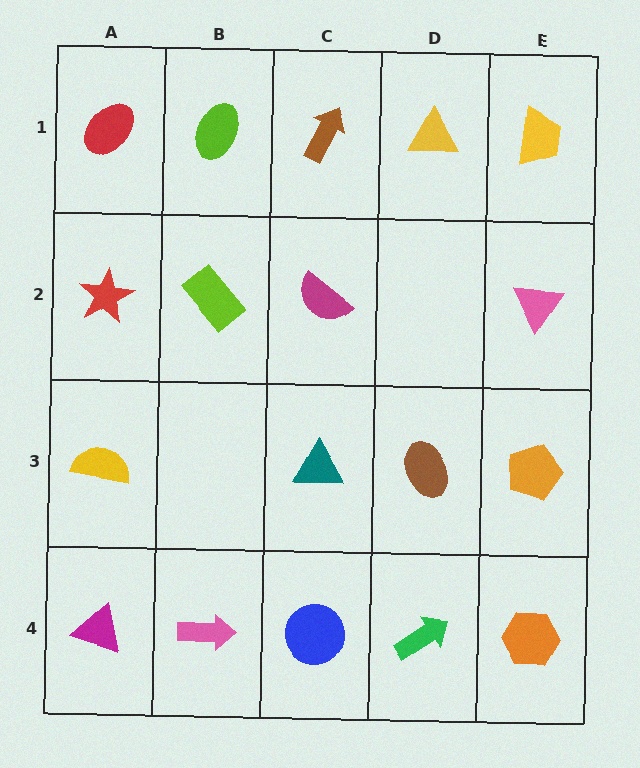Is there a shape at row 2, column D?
No, that cell is empty.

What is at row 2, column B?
A lime rectangle.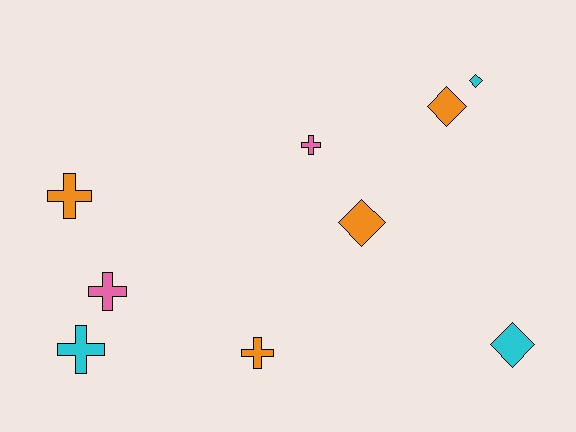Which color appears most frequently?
Orange, with 4 objects.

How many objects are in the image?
There are 9 objects.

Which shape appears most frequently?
Cross, with 5 objects.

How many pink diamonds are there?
There are no pink diamonds.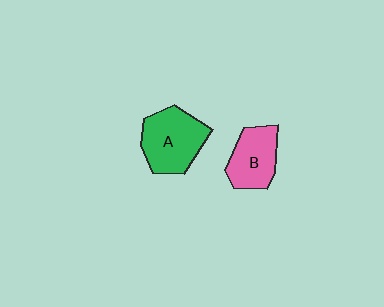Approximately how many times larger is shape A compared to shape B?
Approximately 1.3 times.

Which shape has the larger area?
Shape A (green).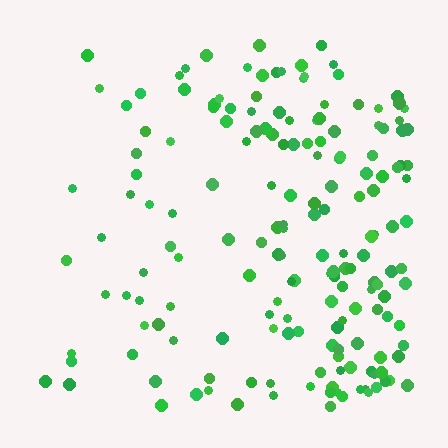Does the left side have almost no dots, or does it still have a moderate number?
Still a moderate number, just noticeably fewer than the right.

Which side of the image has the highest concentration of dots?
The right.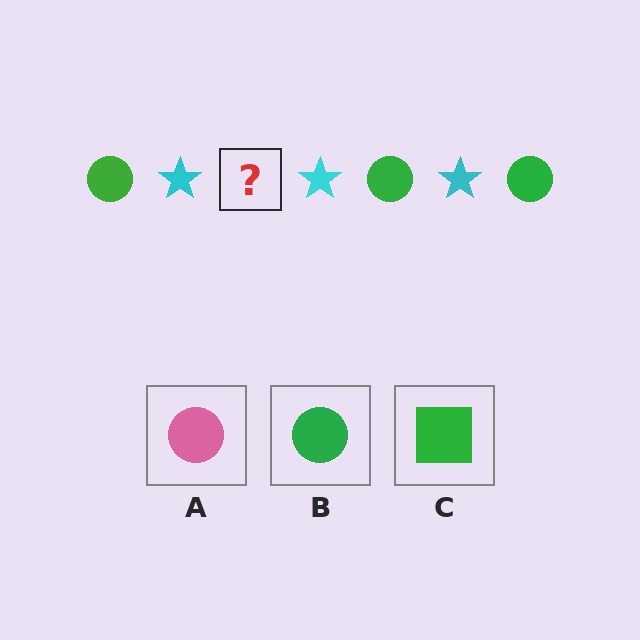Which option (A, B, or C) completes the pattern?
B.